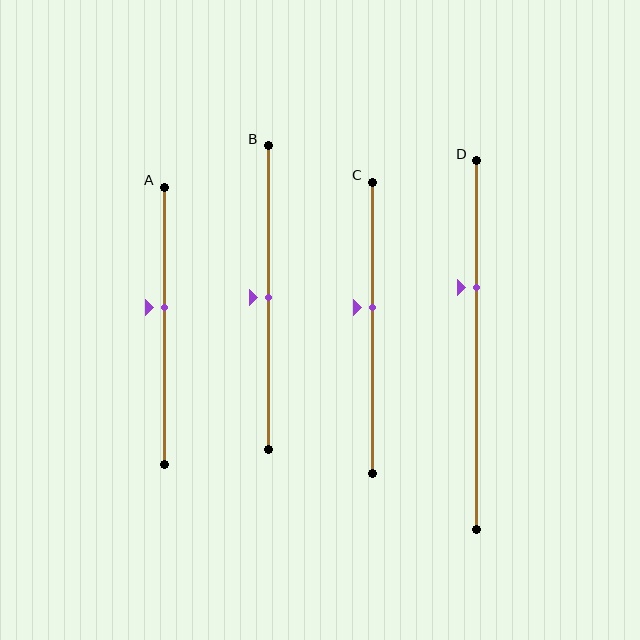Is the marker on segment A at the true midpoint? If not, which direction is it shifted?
No, the marker on segment A is shifted upward by about 7% of the segment length.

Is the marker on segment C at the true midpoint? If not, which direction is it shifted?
No, the marker on segment C is shifted upward by about 7% of the segment length.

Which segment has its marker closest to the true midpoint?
Segment B has its marker closest to the true midpoint.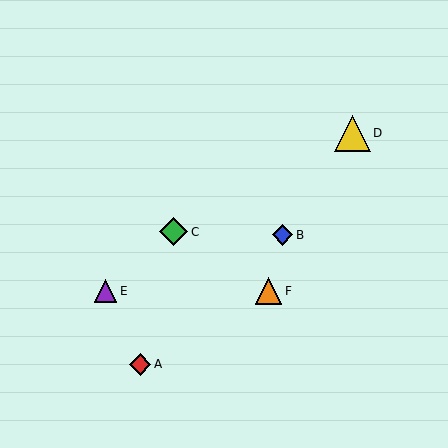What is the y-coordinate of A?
Object A is at y≈364.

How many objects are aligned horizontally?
2 objects (E, F) are aligned horizontally.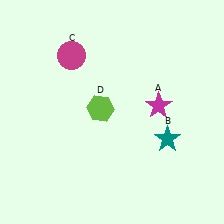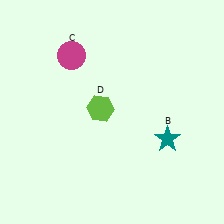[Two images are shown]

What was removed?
The magenta star (A) was removed in Image 2.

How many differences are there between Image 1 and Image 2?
There is 1 difference between the two images.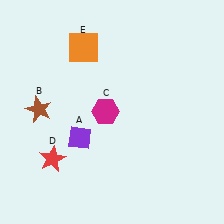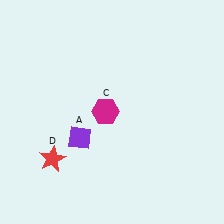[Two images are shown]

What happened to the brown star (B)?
The brown star (B) was removed in Image 2. It was in the top-left area of Image 1.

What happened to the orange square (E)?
The orange square (E) was removed in Image 2. It was in the top-left area of Image 1.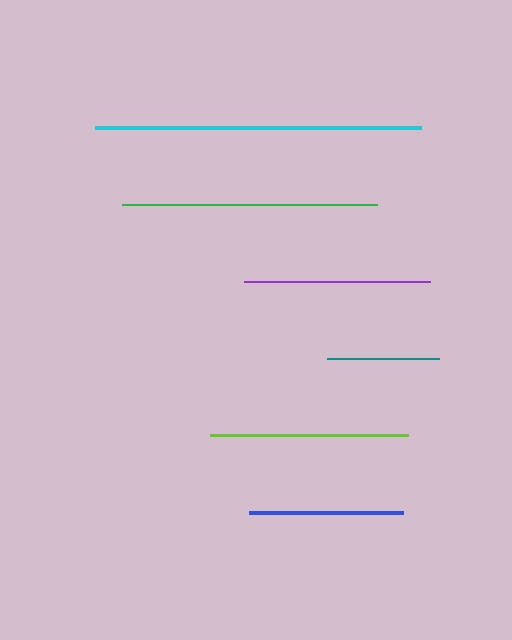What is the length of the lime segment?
The lime segment is approximately 198 pixels long.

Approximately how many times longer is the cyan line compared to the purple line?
The cyan line is approximately 1.8 times the length of the purple line.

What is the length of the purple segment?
The purple segment is approximately 186 pixels long.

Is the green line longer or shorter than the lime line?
The green line is longer than the lime line.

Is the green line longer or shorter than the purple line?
The green line is longer than the purple line.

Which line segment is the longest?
The cyan line is the longest at approximately 326 pixels.